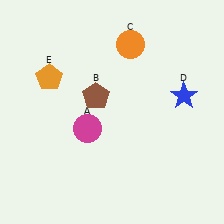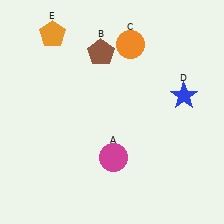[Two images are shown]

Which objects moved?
The objects that moved are: the magenta circle (A), the brown pentagon (B), the orange pentagon (E).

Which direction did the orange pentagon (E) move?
The orange pentagon (E) moved up.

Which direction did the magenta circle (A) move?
The magenta circle (A) moved down.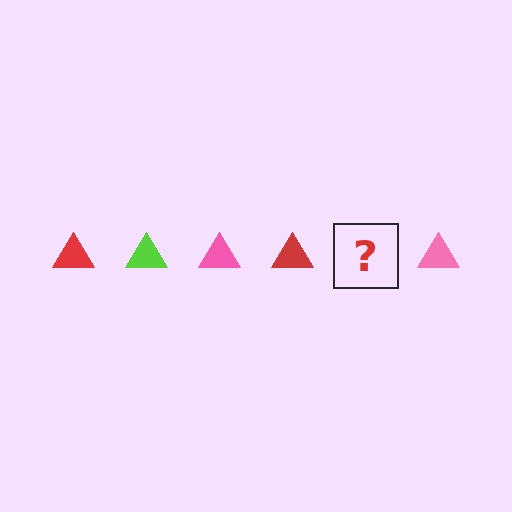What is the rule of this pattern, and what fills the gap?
The rule is that the pattern cycles through red, lime, pink triangles. The gap should be filled with a lime triangle.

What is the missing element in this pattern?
The missing element is a lime triangle.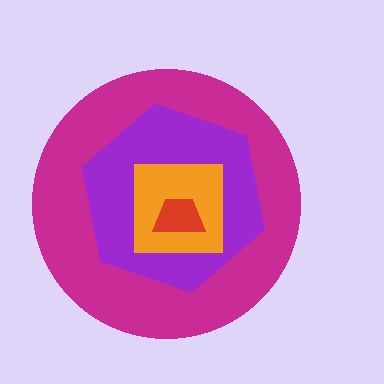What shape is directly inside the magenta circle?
The purple hexagon.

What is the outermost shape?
The magenta circle.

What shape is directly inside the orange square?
The red trapezoid.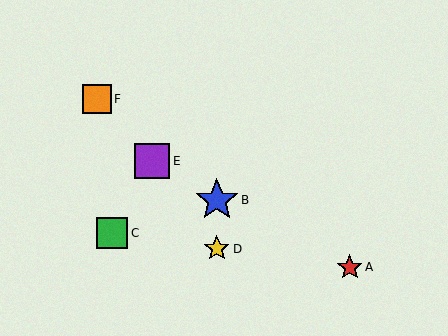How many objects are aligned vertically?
2 objects (B, D) are aligned vertically.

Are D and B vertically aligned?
Yes, both are at x≈217.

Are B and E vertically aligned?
No, B is at x≈217 and E is at x≈152.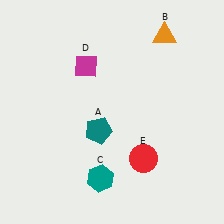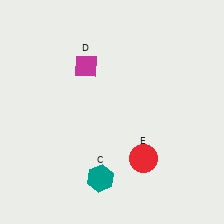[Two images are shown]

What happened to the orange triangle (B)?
The orange triangle (B) was removed in Image 2. It was in the top-right area of Image 1.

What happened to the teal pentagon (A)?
The teal pentagon (A) was removed in Image 2. It was in the bottom-left area of Image 1.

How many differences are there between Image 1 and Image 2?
There are 2 differences between the two images.